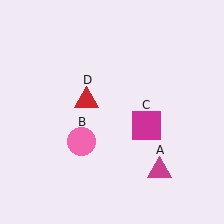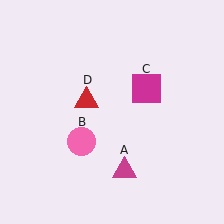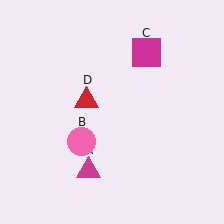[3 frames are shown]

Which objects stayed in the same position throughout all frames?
Pink circle (object B) and red triangle (object D) remained stationary.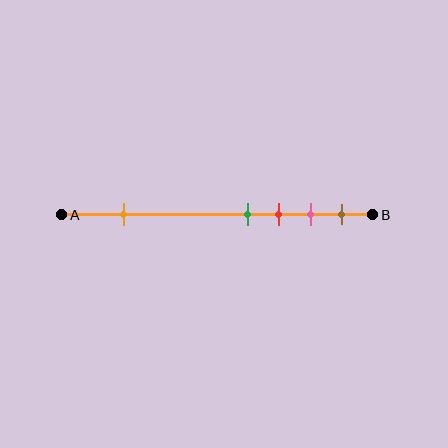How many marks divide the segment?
There are 5 marks dividing the segment.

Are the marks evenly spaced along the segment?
No, the marks are not evenly spaced.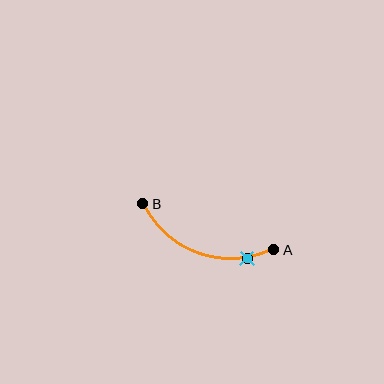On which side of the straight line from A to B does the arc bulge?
The arc bulges below the straight line connecting A and B.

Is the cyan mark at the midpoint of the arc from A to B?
No. The cyan mark lies on the arc but is closer to endpoint A. The arc midpoint would be at the point on the curve equidistant along the arc from both A and B.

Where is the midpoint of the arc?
The arc midpoint is the point on the curve farthest from the straight line joining A and B. It sits below that line.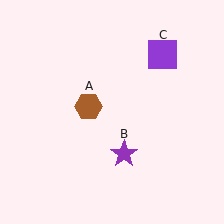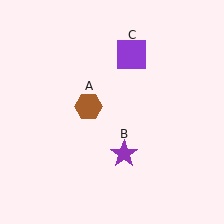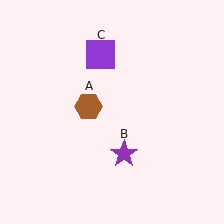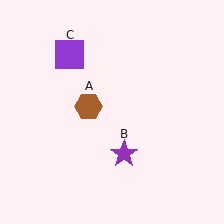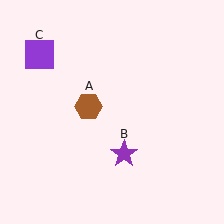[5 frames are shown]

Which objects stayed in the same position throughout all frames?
Brown hexagon (object A) and purple star (object B) remained stationary.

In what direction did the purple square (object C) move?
The purple square (object C) moved left.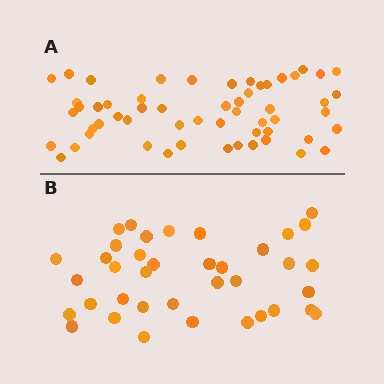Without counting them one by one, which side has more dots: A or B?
Region A (the top region) has more dots.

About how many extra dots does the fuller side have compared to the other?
Region A has approximately 20 more dots than region B.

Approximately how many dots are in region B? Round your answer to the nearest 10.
About 40 dots. (The exact count is 38, which rounds to 40.)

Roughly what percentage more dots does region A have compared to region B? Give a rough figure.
About 45% more.